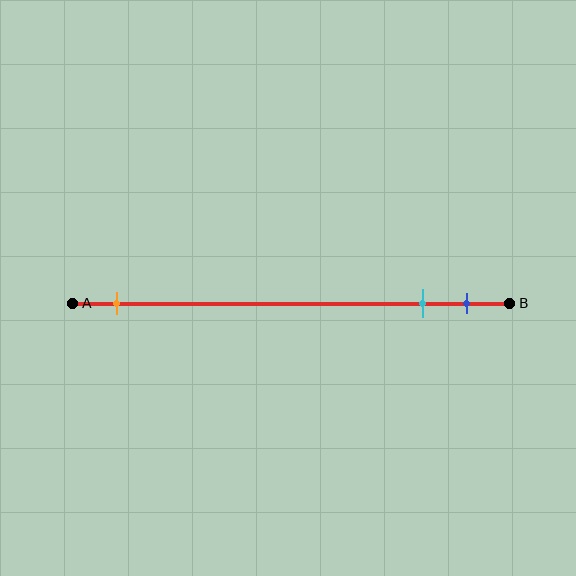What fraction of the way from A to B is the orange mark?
The orange mark is approximately 10% (0.1) of the way from A to B.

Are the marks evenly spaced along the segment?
No, the marks are not evenly spaced.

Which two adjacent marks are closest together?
The cyan and blue marks are the closest adjacent pair.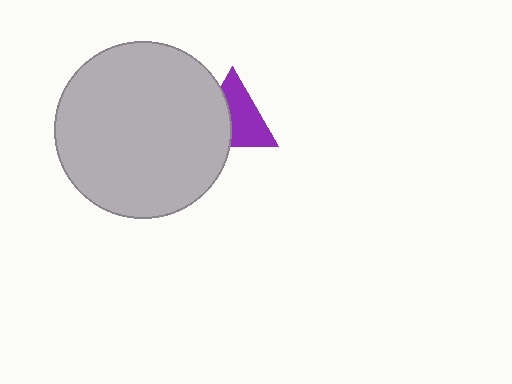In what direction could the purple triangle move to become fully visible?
The purple triangle could move right. That would shift it out from behind the light gray circle entirely.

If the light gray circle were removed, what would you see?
You would see the complete purple triangle.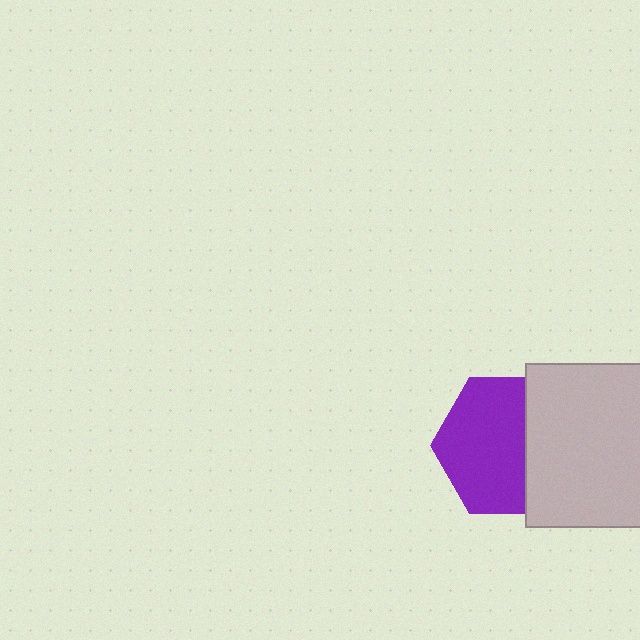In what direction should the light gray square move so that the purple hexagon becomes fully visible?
The light gray square should move right. That is the shortest direction to clear the overlap and leave the purple hexagon fully visible.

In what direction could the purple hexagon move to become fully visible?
The purple hexagon could move left. That would shift it out from behind the light gray square entirely.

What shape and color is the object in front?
The object in front is a light gray square.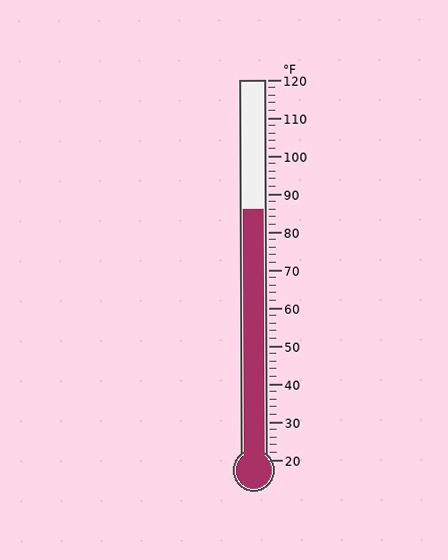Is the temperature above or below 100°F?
The temperature is below 100°F.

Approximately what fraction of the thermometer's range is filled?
The thermometer is filled to approximately 65% of its range.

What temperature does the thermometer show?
The thermometer shows approximately 86°F.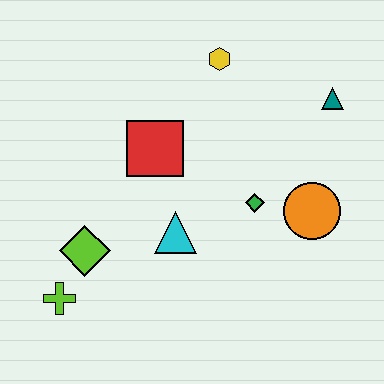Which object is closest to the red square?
The cyan triangle is closest to the red square.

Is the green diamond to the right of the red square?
Yes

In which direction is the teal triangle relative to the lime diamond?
The teal triangle is to the right of the lime diamond.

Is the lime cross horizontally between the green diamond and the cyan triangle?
No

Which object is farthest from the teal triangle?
The lime cross is farthest from the teal triangle.